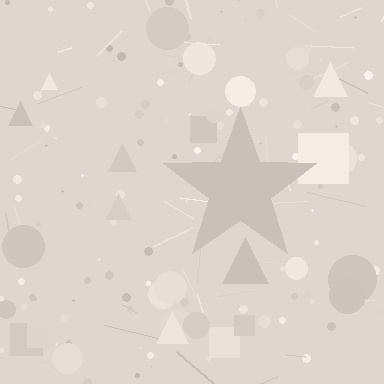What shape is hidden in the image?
A star is hidden in the image.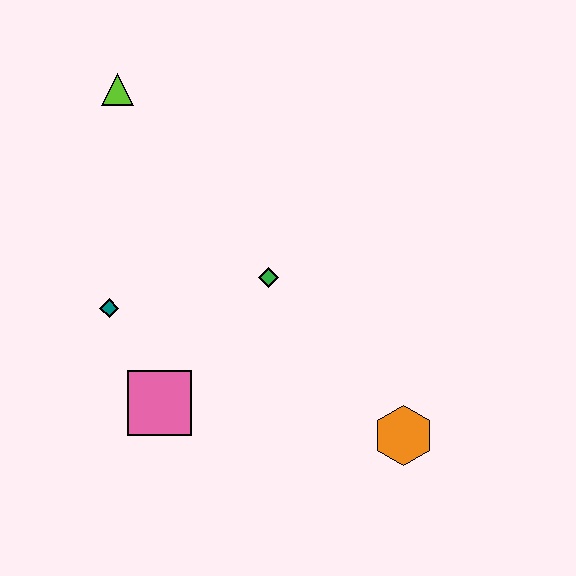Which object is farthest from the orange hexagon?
The lime triangle is farthest from the orange hexagon.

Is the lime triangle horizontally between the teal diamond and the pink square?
Yes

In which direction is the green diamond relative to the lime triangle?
The green diamond is below the lime triangle.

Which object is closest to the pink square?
The teal diamond is closest to the pink square.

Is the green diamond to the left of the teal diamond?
No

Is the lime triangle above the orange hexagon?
Yes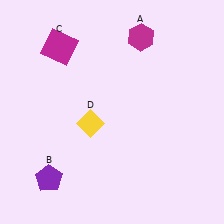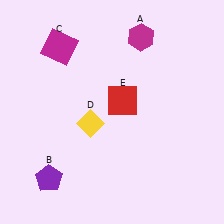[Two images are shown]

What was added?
A red square (E) was added in Image 2.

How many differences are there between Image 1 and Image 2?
There is 1 difference between the two images.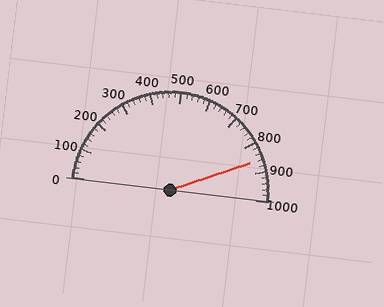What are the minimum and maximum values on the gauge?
The gauge ranges from 0 to 1000.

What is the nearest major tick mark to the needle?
The nearest major tick mark is 900.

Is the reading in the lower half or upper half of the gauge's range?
The reading is in the upper half of the range (0 to 1000).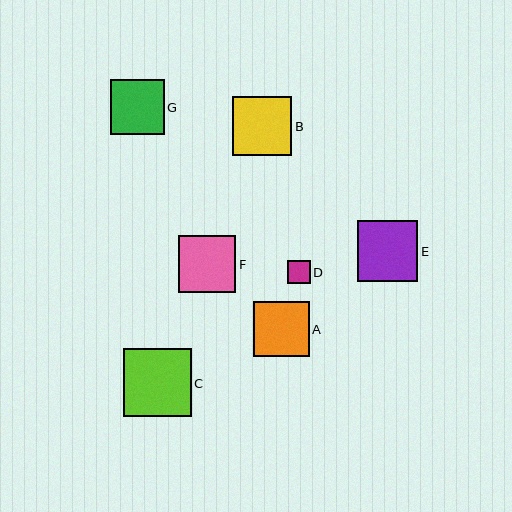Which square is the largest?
Square C is the largest with a size of approximately 68 pixels.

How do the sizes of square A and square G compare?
Square A and square G are approximately the same size.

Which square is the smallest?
Square D is the smallest with a size of approximately 23 pixels.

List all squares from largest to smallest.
From largest to smallest: C, E, B, F, A, G, D.